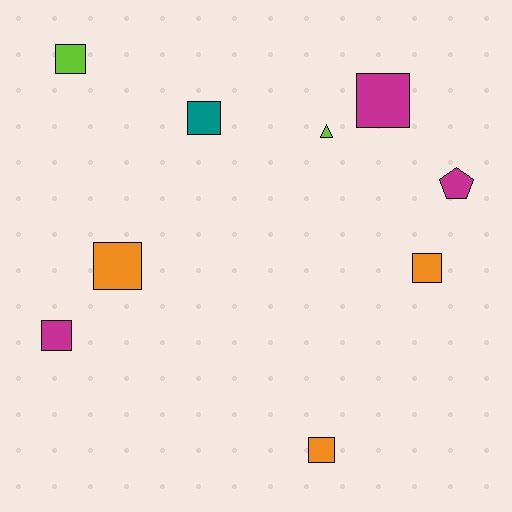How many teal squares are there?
There is 1 teal square.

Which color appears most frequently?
Orange, with 3 objects.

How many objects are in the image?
There are 9 objects.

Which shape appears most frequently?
Square, with 7 objects.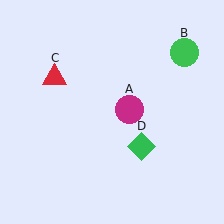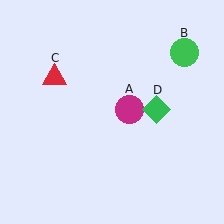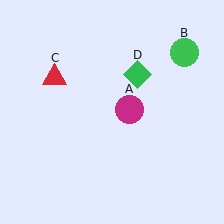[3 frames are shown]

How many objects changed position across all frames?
1 object changed position: green diamond (object D).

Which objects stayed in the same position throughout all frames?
Magenta circle (object A) and green circle (object B) and red triangle (object C) remained stationary.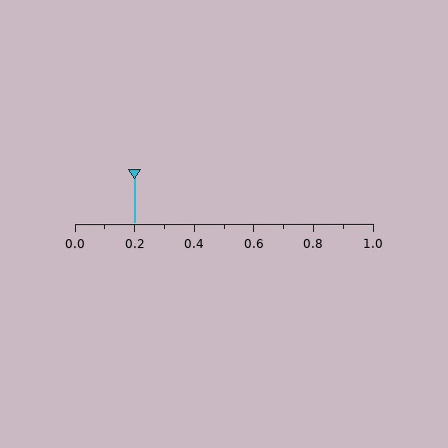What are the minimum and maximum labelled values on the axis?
The axis runs from 0.0 to 1.0.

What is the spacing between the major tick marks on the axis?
The major ticks are spaced 0.2 apart.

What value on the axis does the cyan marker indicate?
The marker indicates approximately 0.2.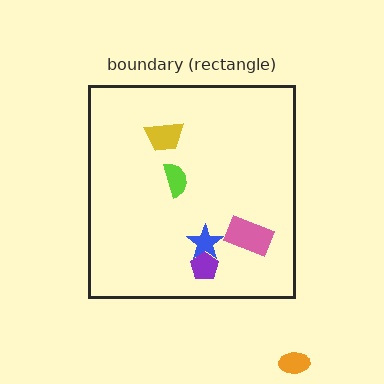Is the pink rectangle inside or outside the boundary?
Inside.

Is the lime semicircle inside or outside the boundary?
Inside.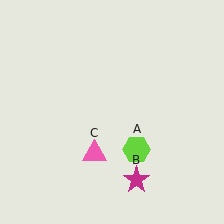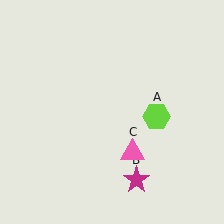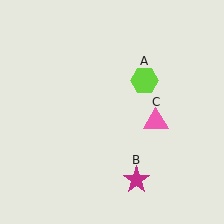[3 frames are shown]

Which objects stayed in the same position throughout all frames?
Magenta star (object B) remained stationary.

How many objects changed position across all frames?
2 objects changed position: lime hexagon (object A), pink triangle (object C).